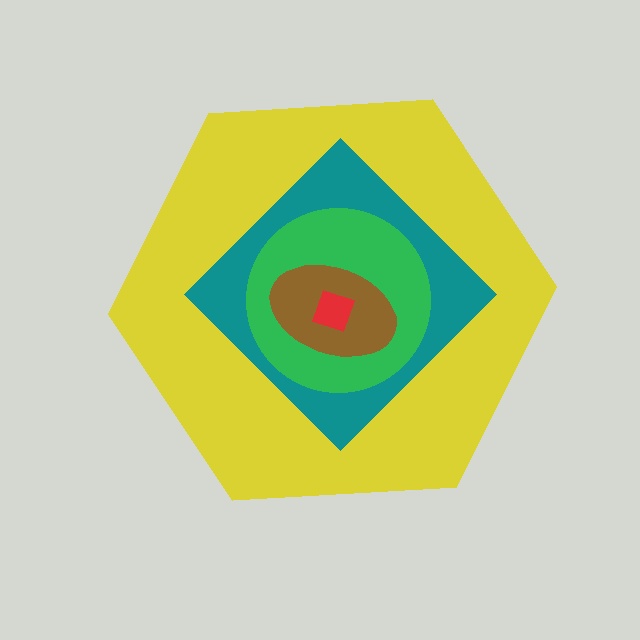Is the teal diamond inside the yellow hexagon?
Yes.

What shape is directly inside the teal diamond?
The green circle.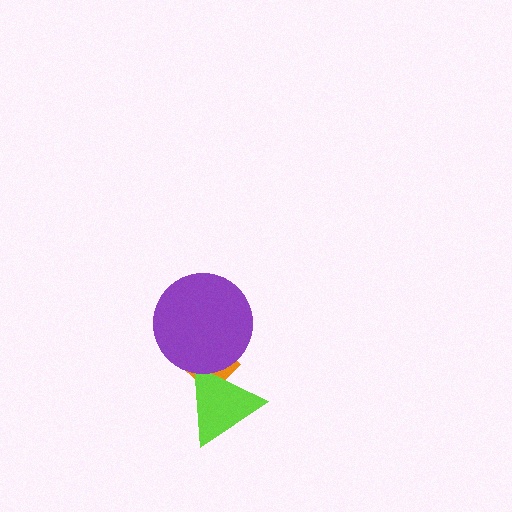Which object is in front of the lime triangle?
The purple circle is in front of the lime triangle.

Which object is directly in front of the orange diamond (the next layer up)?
The lime triangle is directly in front of the orange diamond.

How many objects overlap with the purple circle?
2 objects overlap with the purple circle.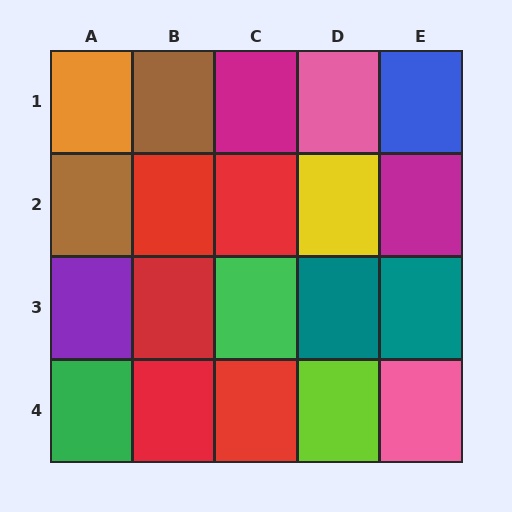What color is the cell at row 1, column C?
Magenta.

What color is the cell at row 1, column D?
Pink.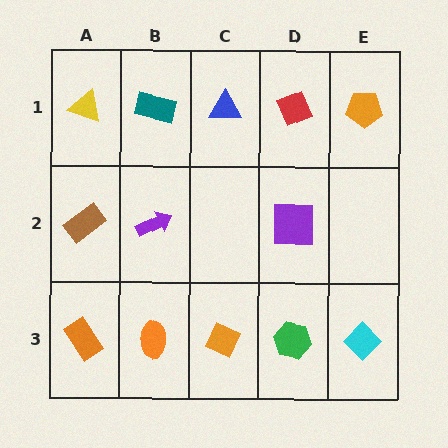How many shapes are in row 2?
3 shapes.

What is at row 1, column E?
An orange pentagon.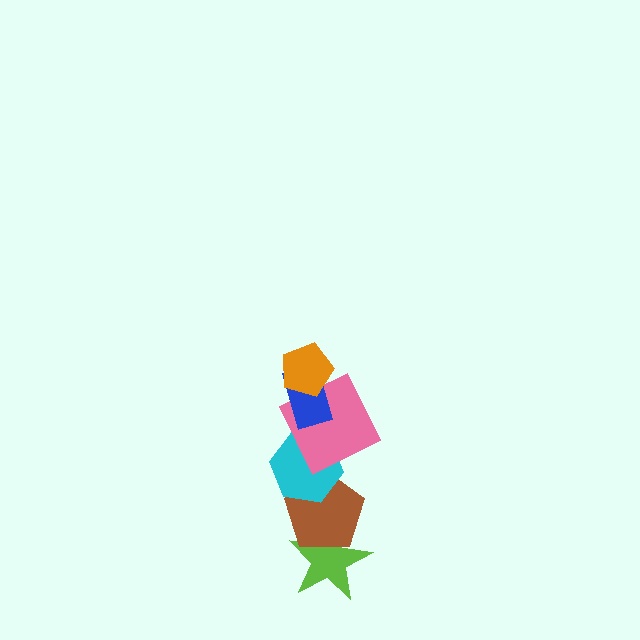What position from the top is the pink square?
The pink square is 3rd from the top.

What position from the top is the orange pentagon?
The orange pentagon is 1st from the top.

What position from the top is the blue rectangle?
The blue rectangle is 2nd from the top.